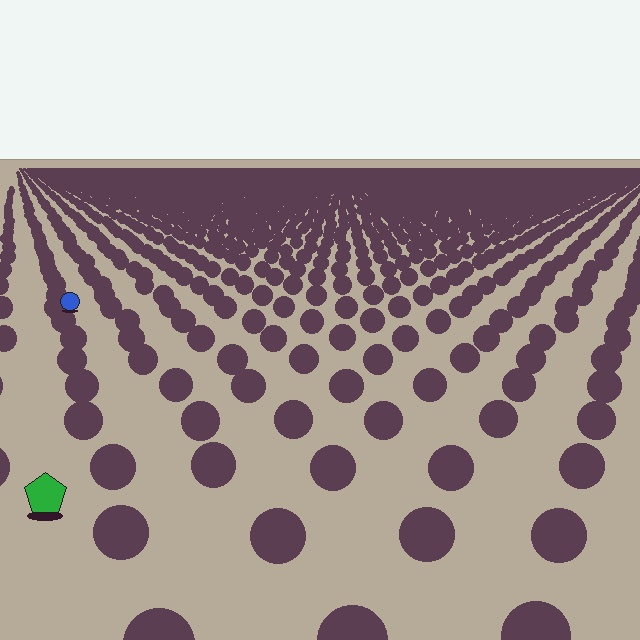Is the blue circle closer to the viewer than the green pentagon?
No. The green pentagon is closer — you can tell from the texture gradient: the ground texture is coarser near it.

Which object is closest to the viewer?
The green pentagon is closest. The texture marks near it are larger and more spread out.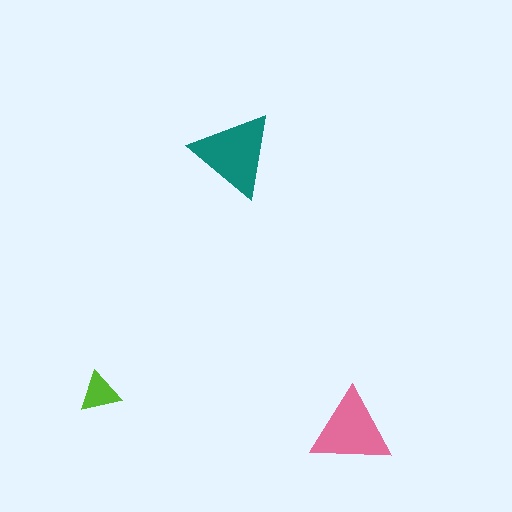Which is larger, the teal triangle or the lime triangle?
The teal one.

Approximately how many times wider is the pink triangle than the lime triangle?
About 2 times wider.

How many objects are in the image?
There are 3 objects in the image.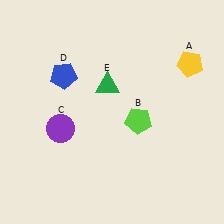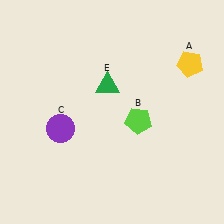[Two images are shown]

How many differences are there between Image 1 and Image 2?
There is 1 difference between the two images.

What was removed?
The blue pentagon (D) was removed in Image 2.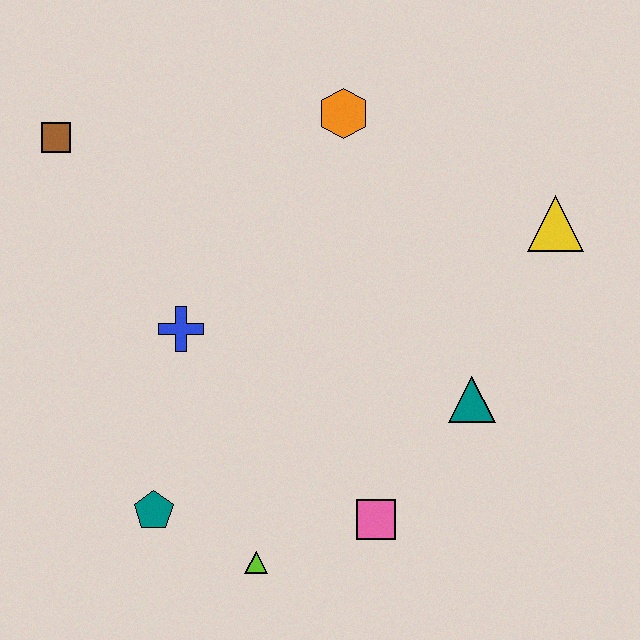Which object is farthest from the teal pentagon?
The yellow triangle is farthest from the teal pentagon.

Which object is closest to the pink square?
The lime triangle is closest to the pink square.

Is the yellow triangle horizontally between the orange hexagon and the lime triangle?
No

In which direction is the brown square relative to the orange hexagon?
The brown square is to the left of the orange hexagon.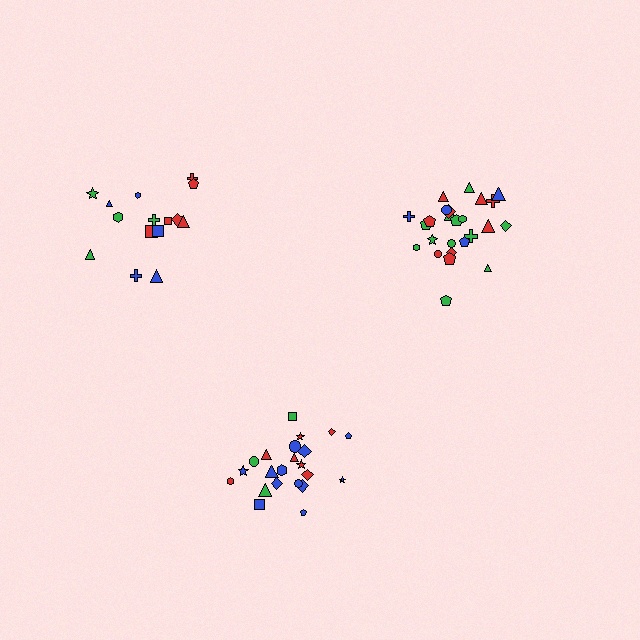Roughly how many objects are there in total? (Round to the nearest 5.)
Roughly 60 objects in total.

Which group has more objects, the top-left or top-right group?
The top-right group.